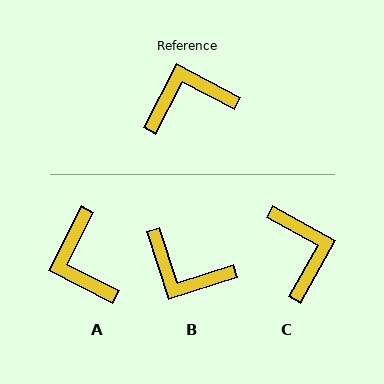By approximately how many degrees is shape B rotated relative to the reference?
Approximately 135 degrees counter-clockwise.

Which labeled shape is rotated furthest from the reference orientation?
B, about 135 degrees away.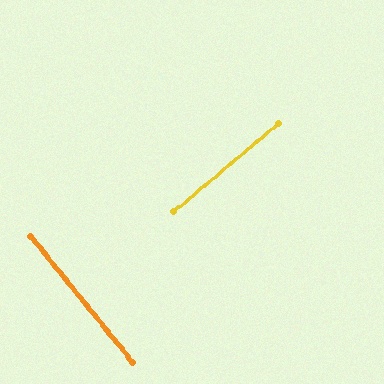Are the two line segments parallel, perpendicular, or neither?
Perpendicular — they meet at approximately 89°.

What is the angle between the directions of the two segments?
Approximately 89 degrees.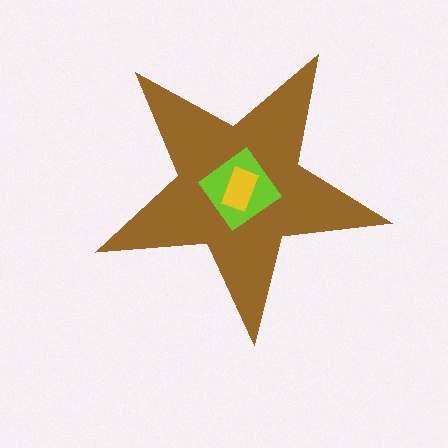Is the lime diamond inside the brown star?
Yes.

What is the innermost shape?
The yellow rectangle.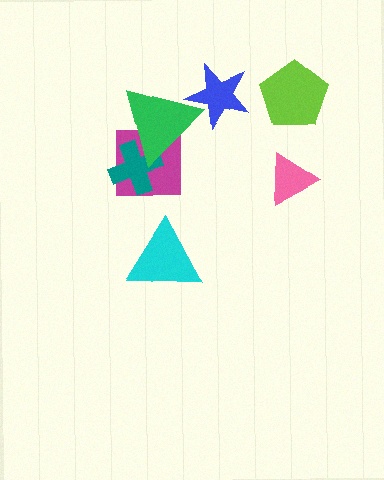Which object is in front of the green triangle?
The blue star is in front of the green triangle.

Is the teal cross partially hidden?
Yes, it is partially covered by another shape.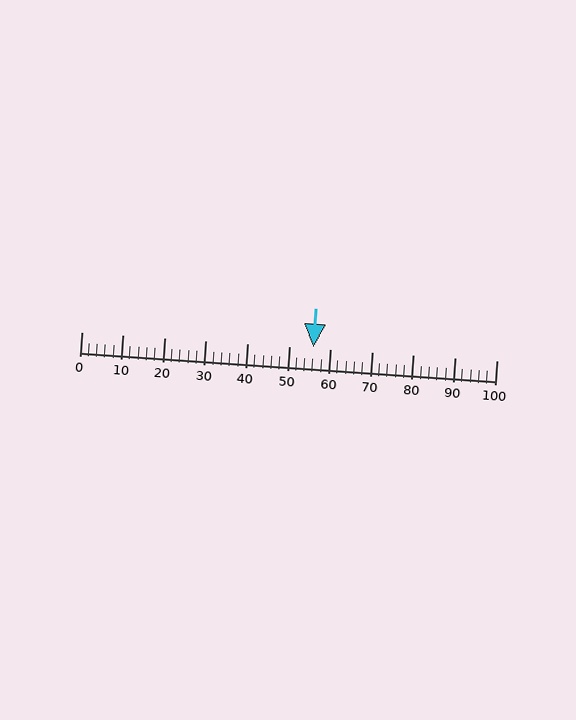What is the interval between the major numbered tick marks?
The major tick marks are spaced 10 units apart.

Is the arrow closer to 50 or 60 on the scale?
The arrow is closer to 60.